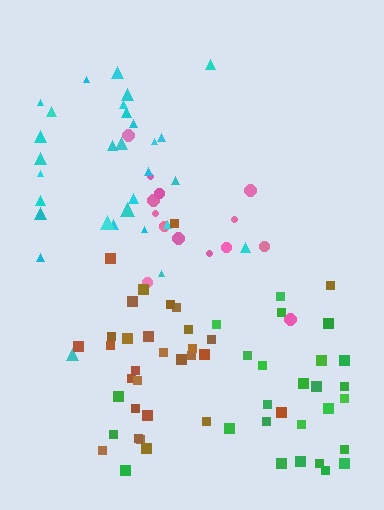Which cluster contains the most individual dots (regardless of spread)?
Cyan (31).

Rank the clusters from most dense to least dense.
brown, cyan, green, pink.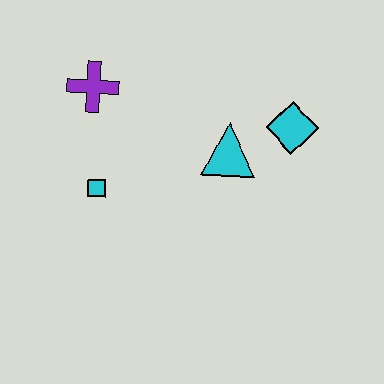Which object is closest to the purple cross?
The cyan square is closest to the purple cross.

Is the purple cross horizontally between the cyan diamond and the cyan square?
No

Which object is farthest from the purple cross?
The cyan diamond is farthest from the purple cross.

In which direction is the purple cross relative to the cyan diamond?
The purple cross is to the left of the cyan diamond.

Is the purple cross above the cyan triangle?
Yes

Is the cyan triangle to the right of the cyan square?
Yes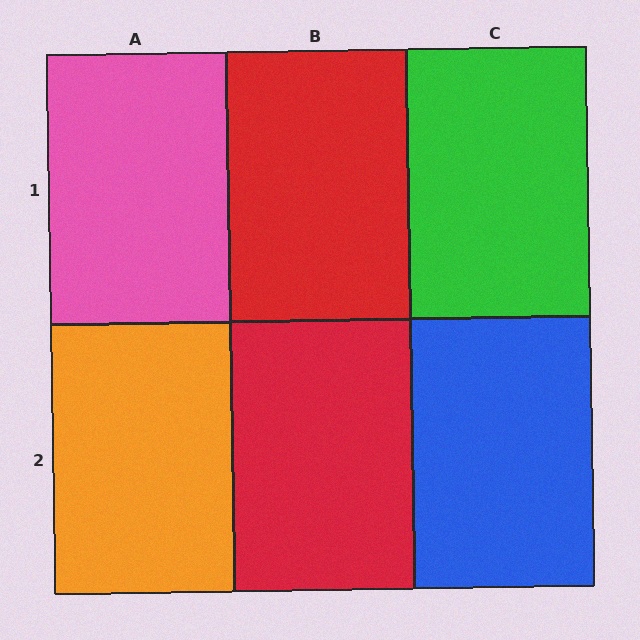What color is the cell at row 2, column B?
Red.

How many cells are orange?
1 cell is orange.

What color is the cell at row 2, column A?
Orange.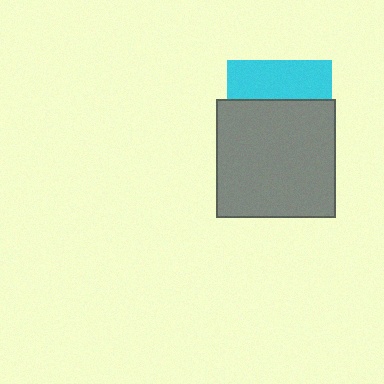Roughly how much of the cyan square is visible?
A small part of it is visible (roughly 38%).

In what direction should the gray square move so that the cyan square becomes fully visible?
The gray square should move down. That is the shortest direction to clear the overlap and leave the cyan square fully visible.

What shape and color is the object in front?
The object in front is a gray square.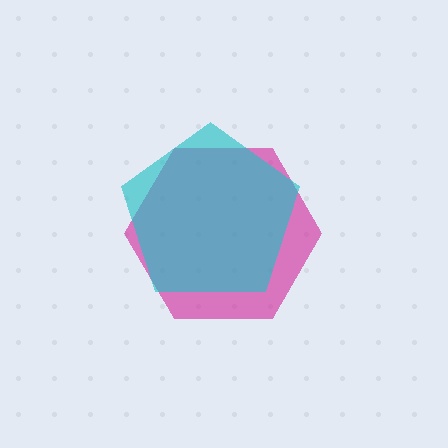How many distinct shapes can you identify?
There are 2 distinct shapes: a magenta hexagon, a cyan pentagon.